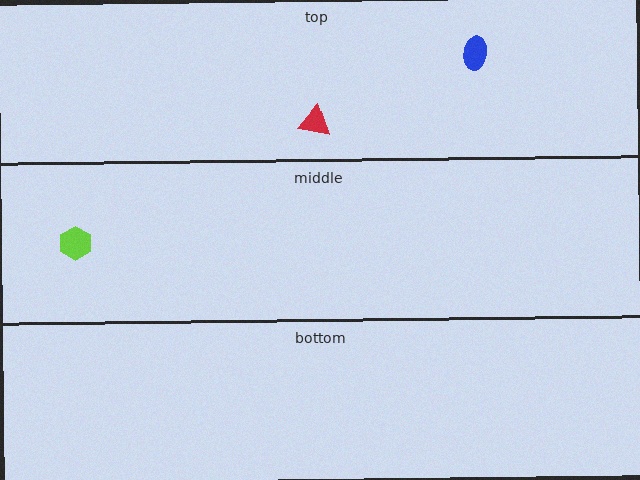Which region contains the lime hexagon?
The middle region.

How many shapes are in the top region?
2.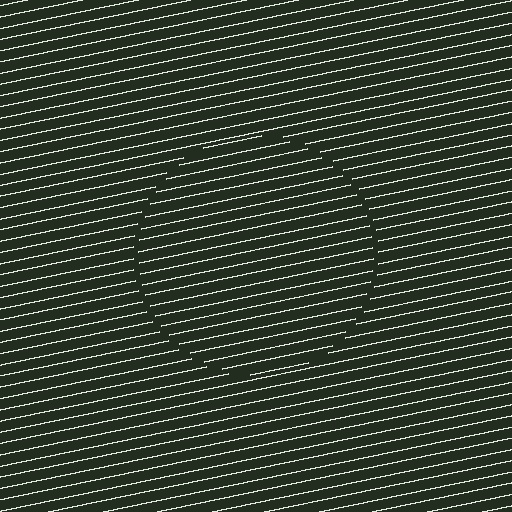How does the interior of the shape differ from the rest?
The interior of the shape contains the same grating, shifted by half a period — the contour is defined by the phase discontinuity where line-ends from the inner and outer gratings abut.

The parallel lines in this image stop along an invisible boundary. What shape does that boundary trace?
An illusory circle. The interior of the shape contains the same grating, shifted by half a period — the contour is defined by the phase discontinuity where line-ends from the inner and outer gratings abut.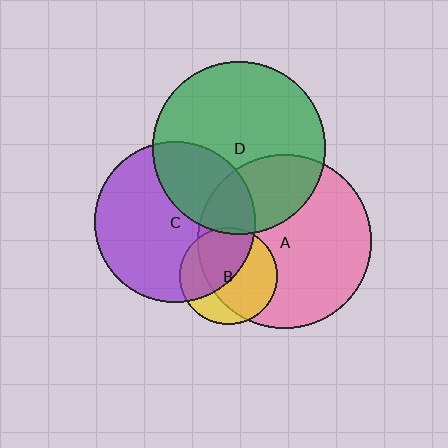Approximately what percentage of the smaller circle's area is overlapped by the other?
Approximately 30%.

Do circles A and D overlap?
Yes.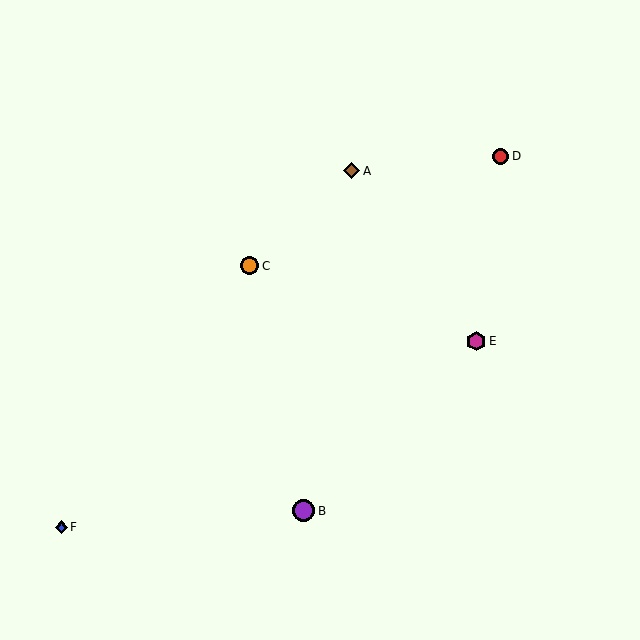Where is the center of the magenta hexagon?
The center of the magenta hexagon is at (476, 341).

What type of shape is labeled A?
Shape A is a brown diamond.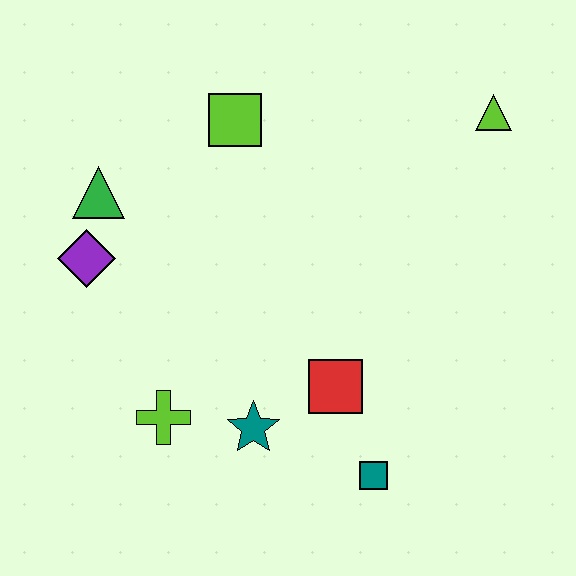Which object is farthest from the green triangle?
The lime triangle is farthest from the green triangle.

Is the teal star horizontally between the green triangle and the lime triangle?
Yes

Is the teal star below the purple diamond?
Yes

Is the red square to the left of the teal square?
Yes